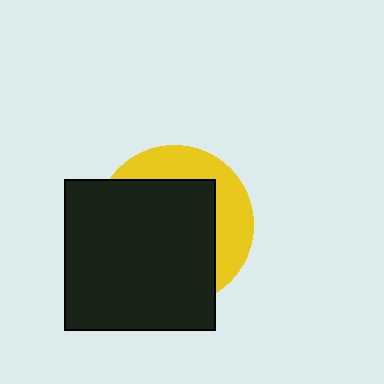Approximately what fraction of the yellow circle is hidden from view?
Roughly 67% of the yellow circle is hidden behind the black square.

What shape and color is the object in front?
The object in front is a black square.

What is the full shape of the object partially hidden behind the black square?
The partially hidden object is a yellow circle.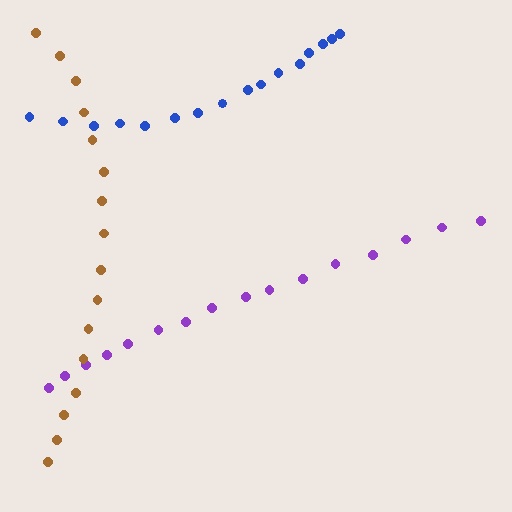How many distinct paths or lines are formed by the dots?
There are 3 distinct paths.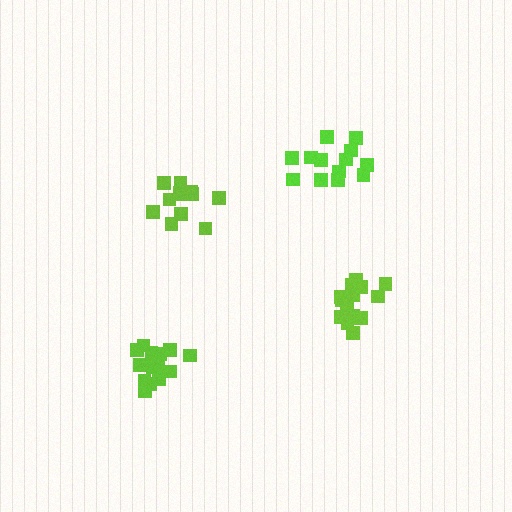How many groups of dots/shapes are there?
There are 4 groups.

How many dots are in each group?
Group 1: 15 dots, Group 2: 16 dots, Group 3: 13 dots, Group 4: 13 dots (57 total).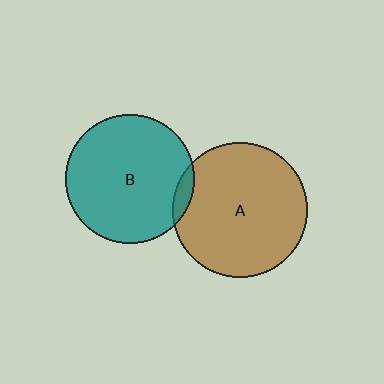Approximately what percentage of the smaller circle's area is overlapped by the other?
Approximately 5%.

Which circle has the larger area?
Circle A (brown).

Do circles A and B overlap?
Yes.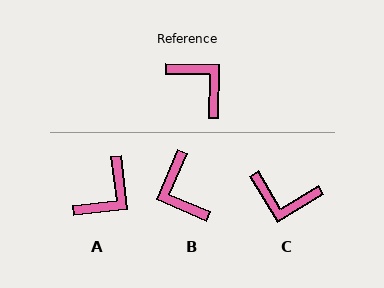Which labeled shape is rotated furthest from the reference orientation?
B, about 157 degrees away.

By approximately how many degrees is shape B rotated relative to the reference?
Approximately 157 degrees counter-clockwise.